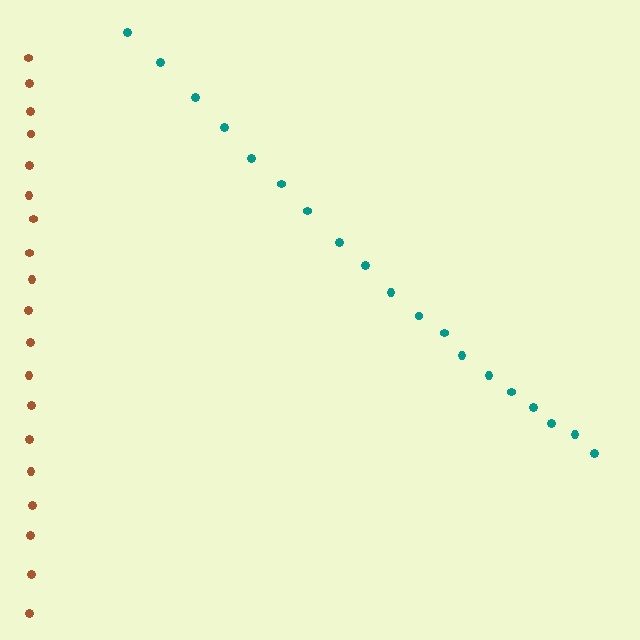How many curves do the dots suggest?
There are 2 distinct paths.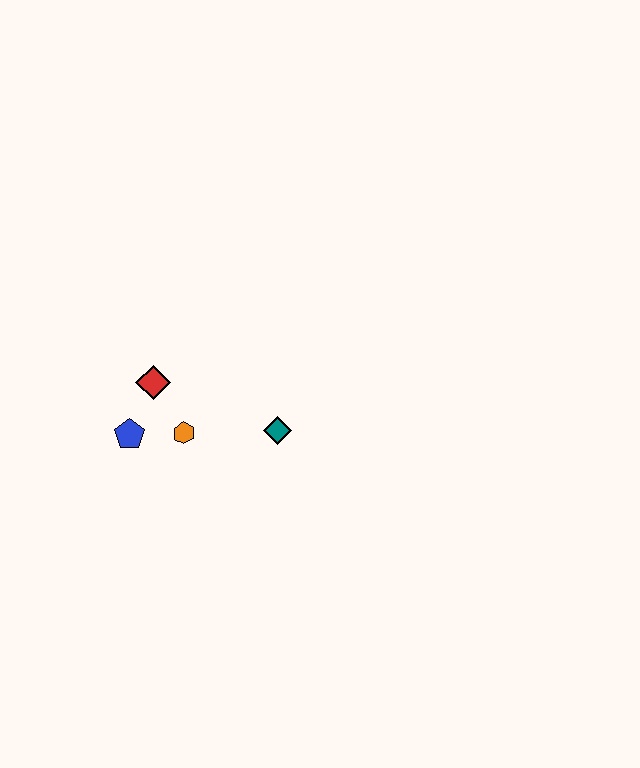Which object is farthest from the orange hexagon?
The teal diamond is farthest from the orange hexagon.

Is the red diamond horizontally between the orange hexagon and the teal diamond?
No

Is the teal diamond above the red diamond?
No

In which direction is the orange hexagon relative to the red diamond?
The orange hexagon is below the red diamond.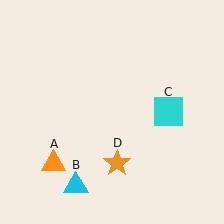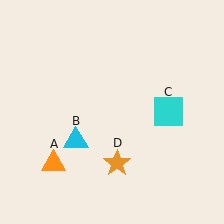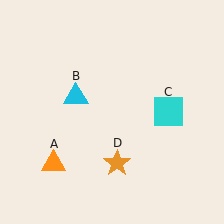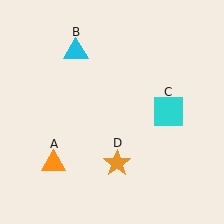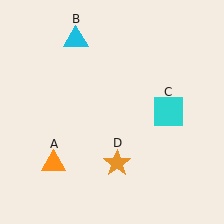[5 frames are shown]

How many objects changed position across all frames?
1 object changed position: cyan triangle (object B).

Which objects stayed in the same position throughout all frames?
Orange triangle (object A) and cyan square (object C) and orange star (object D) remained stationary.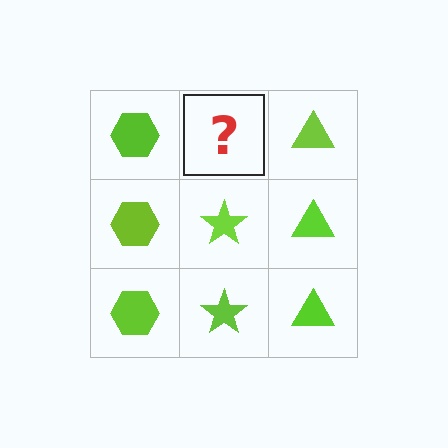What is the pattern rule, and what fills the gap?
The rule is that each column has a consistent shape. The gap should be filled with a lime star.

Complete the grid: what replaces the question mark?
The question mark should be replaced with a lime star.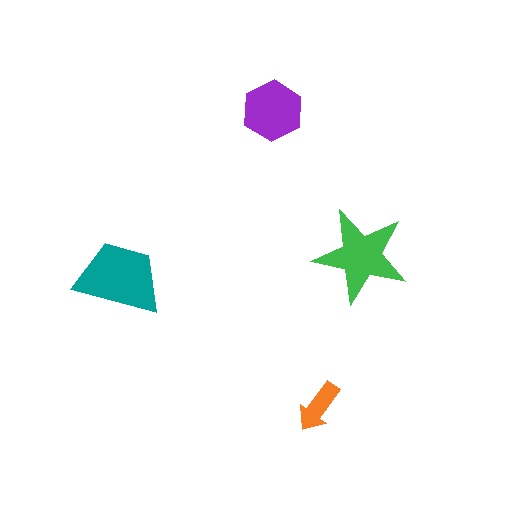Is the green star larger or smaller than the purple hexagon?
Larger.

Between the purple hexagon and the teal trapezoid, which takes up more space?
The teal trapezoid.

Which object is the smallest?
The orange arrow.